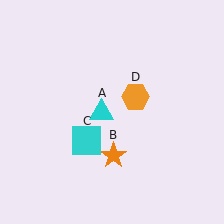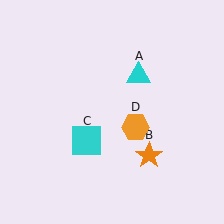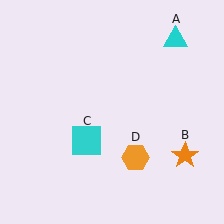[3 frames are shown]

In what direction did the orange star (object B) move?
The orange star (object B) moved right.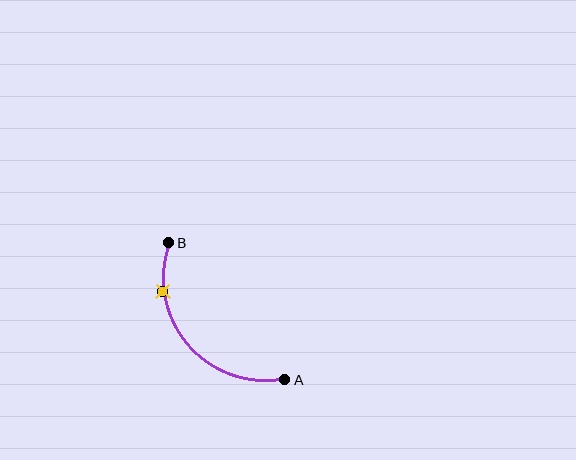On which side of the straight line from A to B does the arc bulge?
The arc bulges below and to the left of the straight line connecting A and B.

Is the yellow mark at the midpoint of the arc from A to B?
No. The yellow mark lies on the arc but is closer to endpoint B. The arc midpoint would be at the point on the curve equidistant along the arc from both A and B.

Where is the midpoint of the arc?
The arc midpoint is the point on the curve farthest from the straight line joining A and B. It sits below and to the left of that line.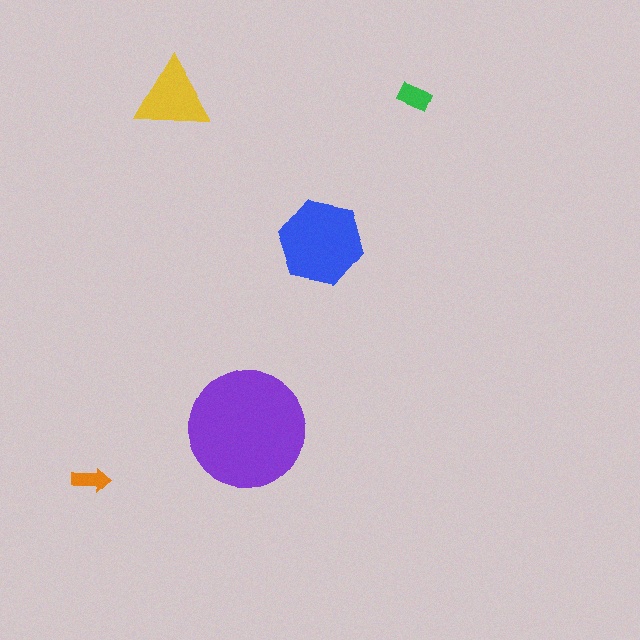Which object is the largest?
The purple circle.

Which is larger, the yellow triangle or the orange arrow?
The yellow triangle.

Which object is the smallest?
The orange arrow.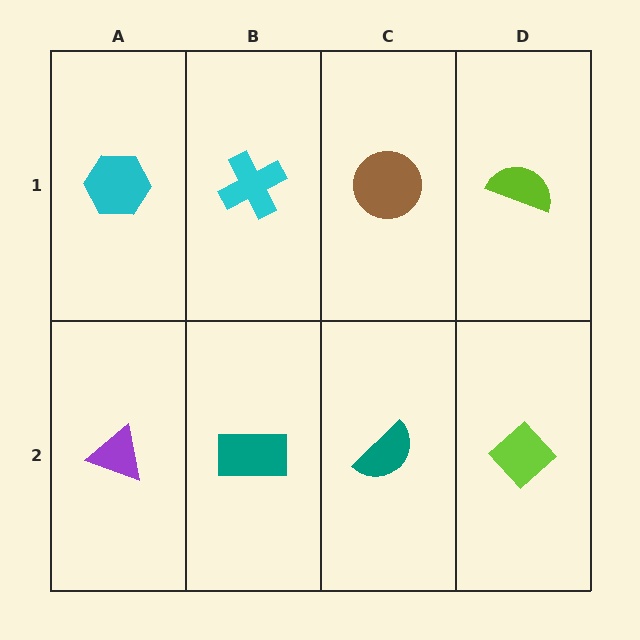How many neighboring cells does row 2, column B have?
3.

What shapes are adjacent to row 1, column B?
A teal rectangle (row 2, column B), a cyan hexagon (row 1, column A), a brown circle (row 1, column C).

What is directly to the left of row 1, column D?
A brown circle.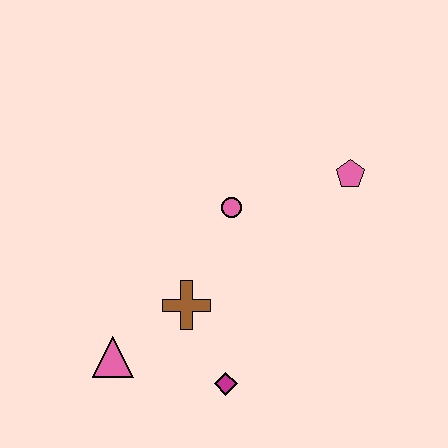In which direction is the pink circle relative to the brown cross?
The pink circle is above the brown cross.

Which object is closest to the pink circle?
The brown cross is closest to the pink circle.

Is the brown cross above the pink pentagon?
No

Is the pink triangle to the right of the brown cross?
No